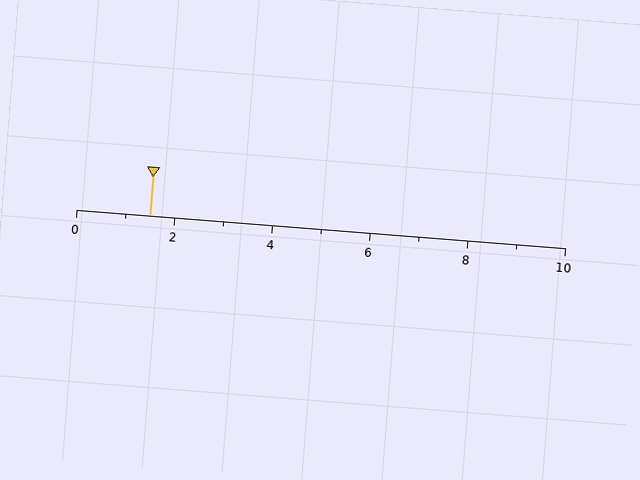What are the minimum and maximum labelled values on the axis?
The axis runs from 0 to 10.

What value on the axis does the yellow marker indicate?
The marker indicates approximately 1.5.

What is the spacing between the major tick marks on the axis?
The major ticks are spaced 2 apart.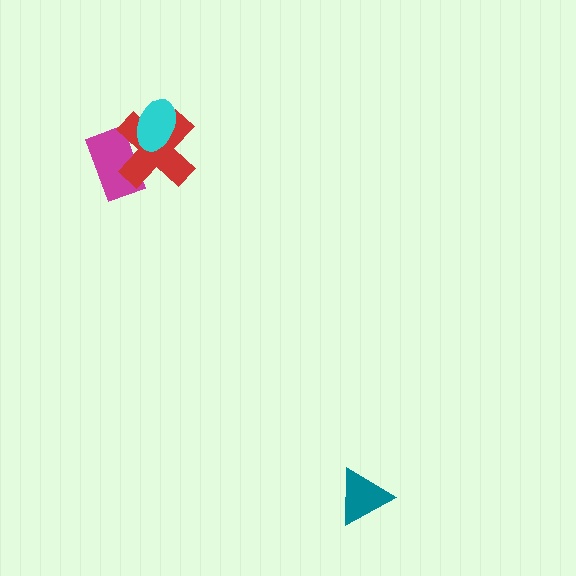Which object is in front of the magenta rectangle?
The red cross is in front of the magenta rectangle.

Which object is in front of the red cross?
The cyan ellipse is in front of the red cross.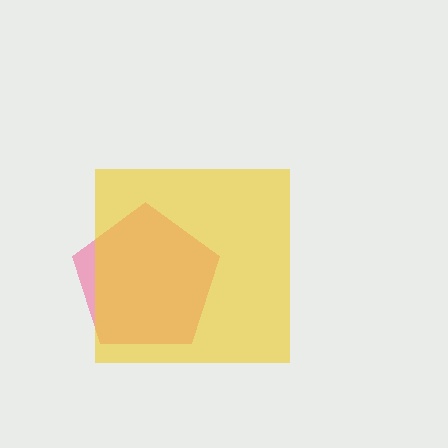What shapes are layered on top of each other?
The layered shapes are: a pink pentagon, a yellow square.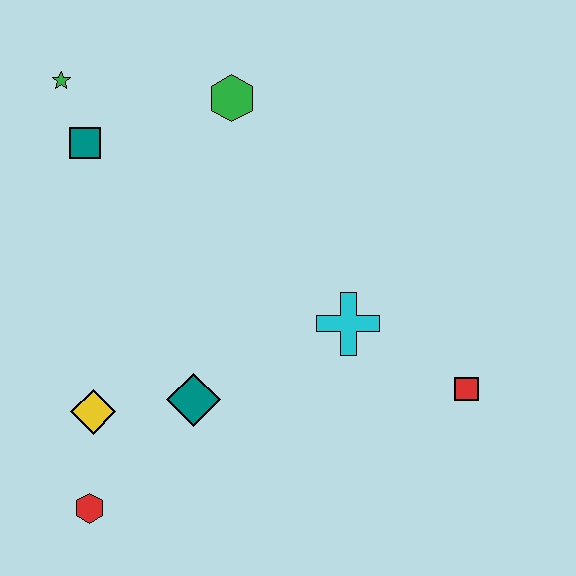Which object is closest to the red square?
The cyan cross is closest to the red square.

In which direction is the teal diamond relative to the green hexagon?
The teal diamond is below the green hexagon.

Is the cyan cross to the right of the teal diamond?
Yes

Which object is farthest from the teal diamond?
The green star is farthest from the teal diamond.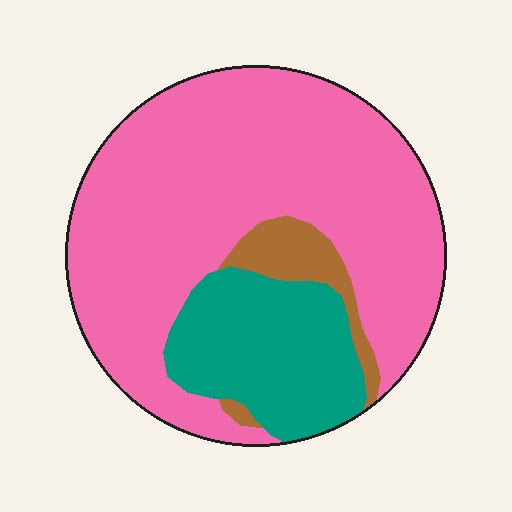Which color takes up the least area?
Brown, at roughly 5%.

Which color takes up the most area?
Pink, at roughly 70%.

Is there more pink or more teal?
Pink.